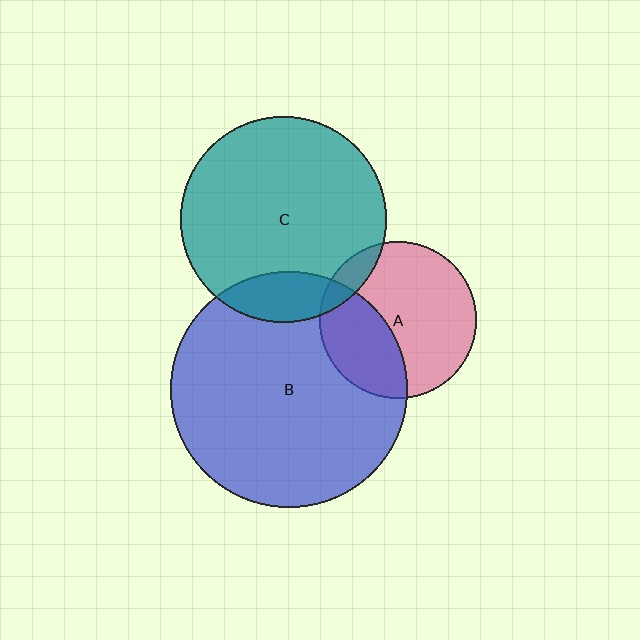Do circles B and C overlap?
Yes.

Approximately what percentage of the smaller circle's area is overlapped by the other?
Approximately 15%.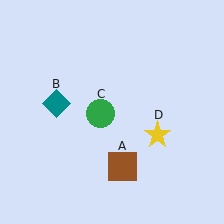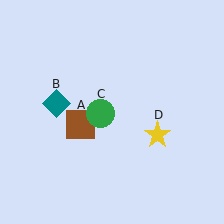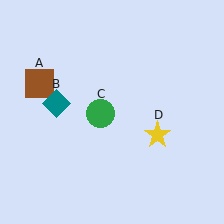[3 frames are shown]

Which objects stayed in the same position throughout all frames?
Teal diamond (object B) and green circle (object C) and yellow star (object D) remained stationary.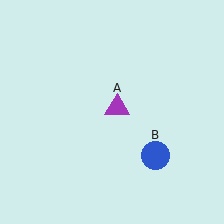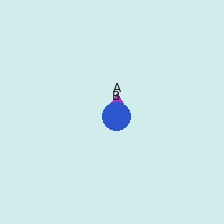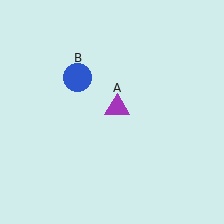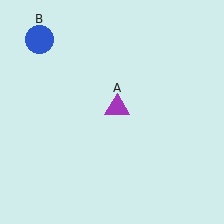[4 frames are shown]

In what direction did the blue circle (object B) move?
The blue circle (object B) moved up and to the left.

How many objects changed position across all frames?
1 object changed position: blue circle (object B).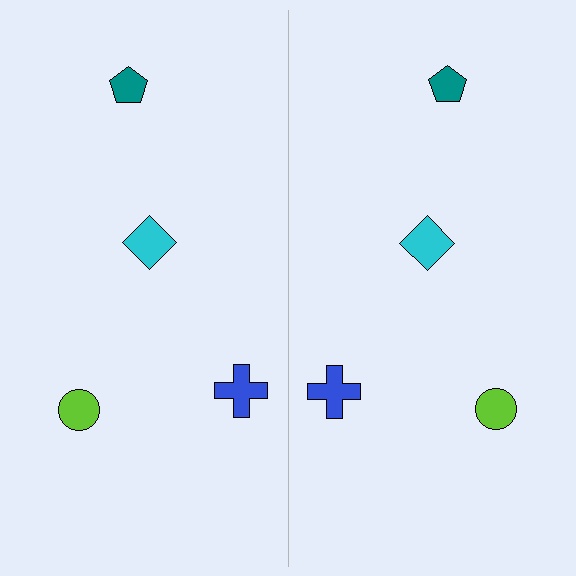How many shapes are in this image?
There are 8 shapes in this image.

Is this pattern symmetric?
Yes, this pattern has bilateral (reflection) symmetry.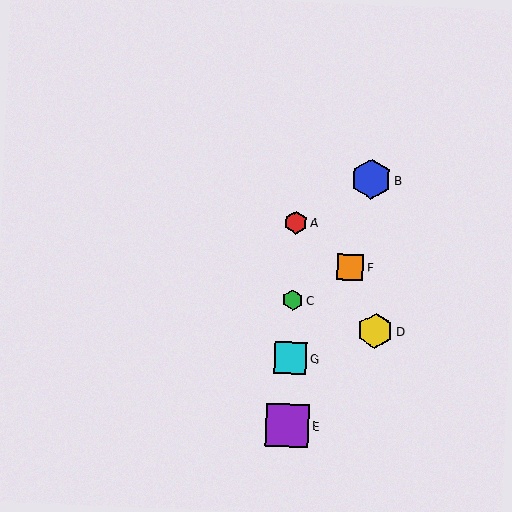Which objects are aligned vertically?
Objects A, C, E, G are aligned vertically.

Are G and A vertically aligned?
Yes, both are at x≈290.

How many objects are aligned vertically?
4 objects (A, C, E, G) are aligned vertically.